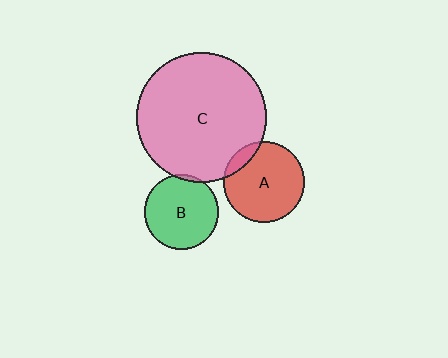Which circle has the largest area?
Circle C (pink).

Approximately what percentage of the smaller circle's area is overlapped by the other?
Approximately 10%.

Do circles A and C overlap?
Yes.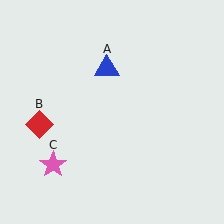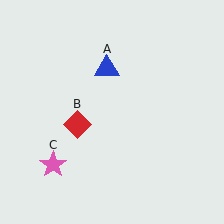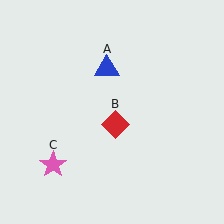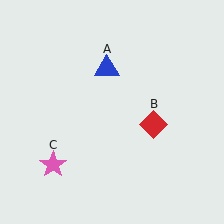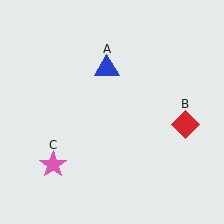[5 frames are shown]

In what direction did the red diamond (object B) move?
The red diamond (object B) moved right.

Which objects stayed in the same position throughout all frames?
Blue triangle (object A) and pink star (object C) remained stationary.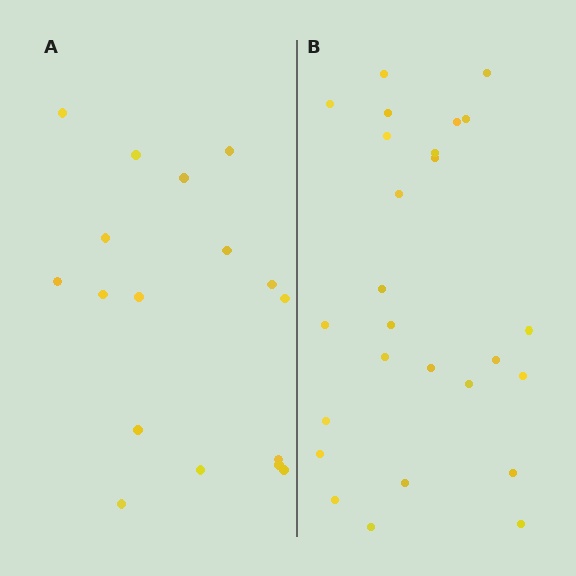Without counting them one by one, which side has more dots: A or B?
Region B (the right region) has more dots.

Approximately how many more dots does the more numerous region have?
Region B has roughly 8 or so more dots than region A.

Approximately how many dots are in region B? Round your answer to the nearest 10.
About 30 dots. (The exact count is 26, which rounds to 30.)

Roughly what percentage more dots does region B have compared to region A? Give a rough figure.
About 55% more.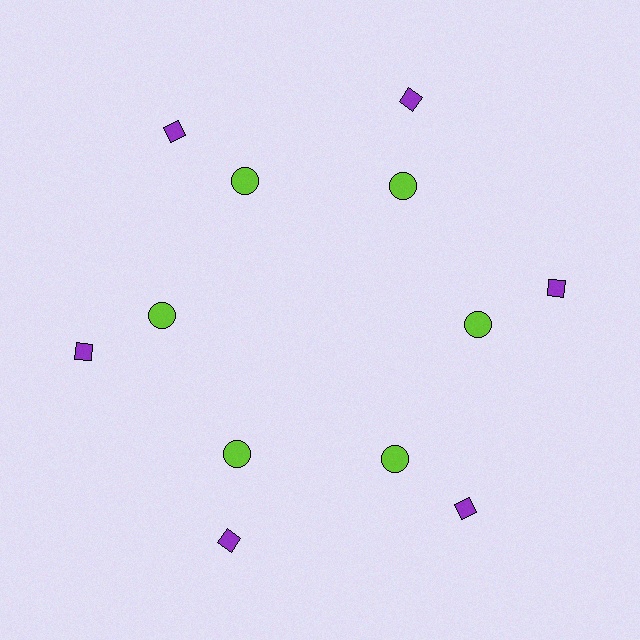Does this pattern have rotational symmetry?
Yes, this pattern has 6-fold rotational symmetry. It looks the same after rotating 60 degrees around the center.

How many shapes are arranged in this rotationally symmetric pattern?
There are 12 shapes, arranged in 6 groups of 2.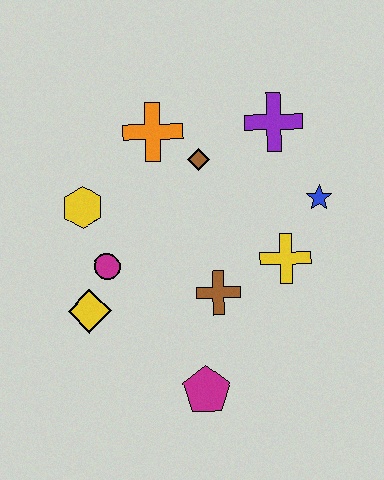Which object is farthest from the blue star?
The yellow diamond is farthest from the blue star.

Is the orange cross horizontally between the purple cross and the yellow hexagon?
Yes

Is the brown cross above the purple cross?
No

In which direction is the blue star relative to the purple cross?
The blue star is below the purple cross.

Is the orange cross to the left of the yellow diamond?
No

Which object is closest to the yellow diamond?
The magenta circle is closest to the yellow diamond.